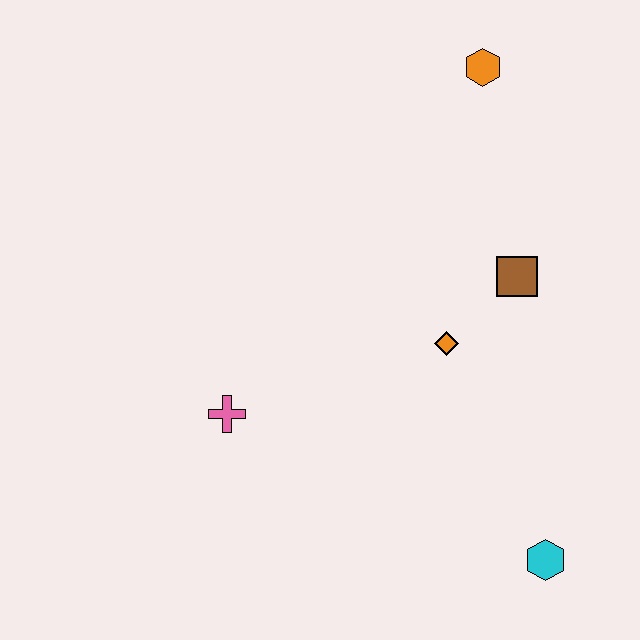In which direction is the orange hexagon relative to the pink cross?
The orange hexagon is above the pink cross.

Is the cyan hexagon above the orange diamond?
No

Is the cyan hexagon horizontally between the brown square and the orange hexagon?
No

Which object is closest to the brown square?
The orange diamond is closest to the brown square.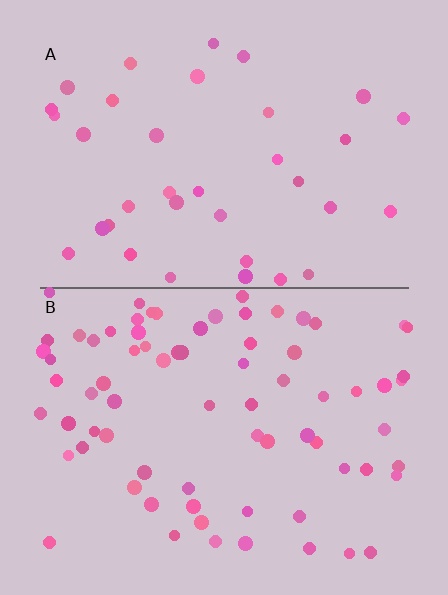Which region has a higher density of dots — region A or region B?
B (the bottom).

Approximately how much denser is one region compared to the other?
Approximately 2.1× — region B over region A.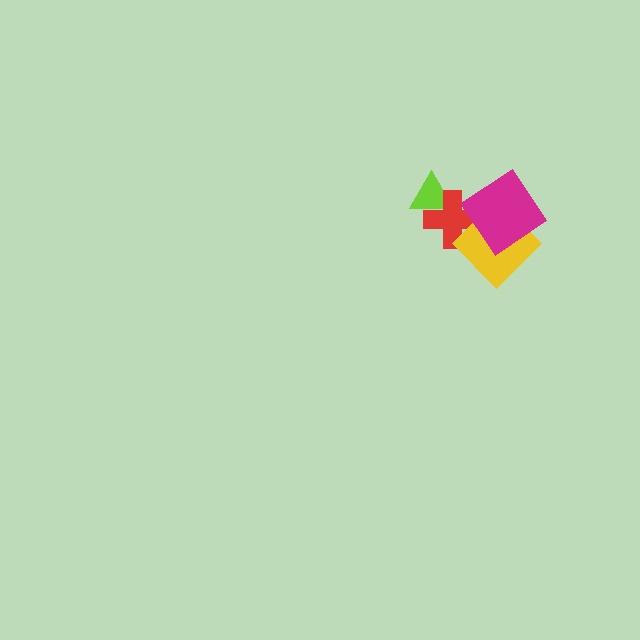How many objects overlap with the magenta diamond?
2 objects overlap with the magenta diamond.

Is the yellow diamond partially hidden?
Yes, it is partially covered by another shape.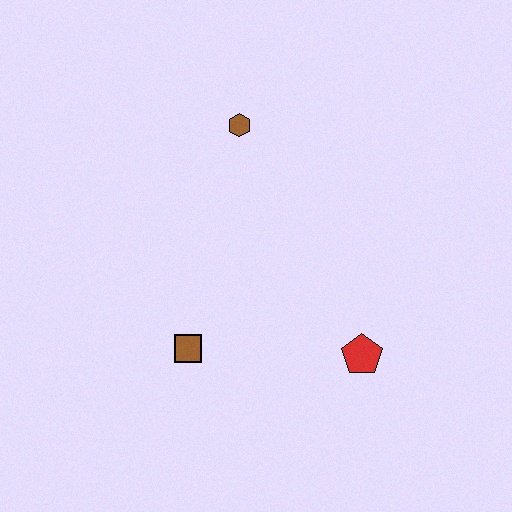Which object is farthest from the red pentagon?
The brown hexagon is farthest from the red pentagon.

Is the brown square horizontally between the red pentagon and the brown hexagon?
No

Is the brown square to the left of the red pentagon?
Yes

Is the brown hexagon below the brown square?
No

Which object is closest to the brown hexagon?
The brown square is closest to the brown hexagon.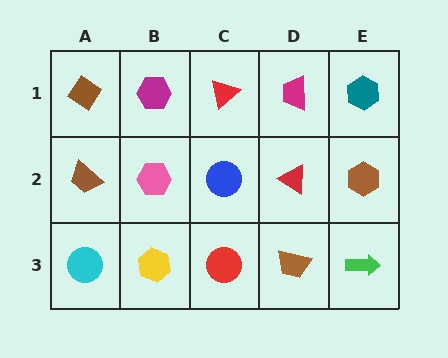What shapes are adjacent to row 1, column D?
A red triangle (row 2, column D), a red triangle (row 1, column C), a teal hexagon (row 1, column E).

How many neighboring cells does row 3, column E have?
2.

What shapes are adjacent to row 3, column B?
A pink hexagon (row 2, column B), a cyan circle (row 3, column A), a red circle (row 3, column C).